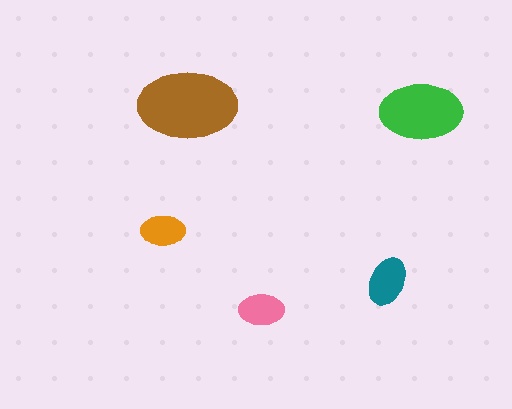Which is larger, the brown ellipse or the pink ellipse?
The brown one.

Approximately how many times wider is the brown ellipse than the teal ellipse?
About 2 times wider.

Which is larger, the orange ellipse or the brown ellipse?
The brown one.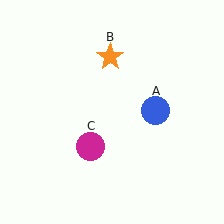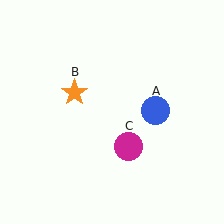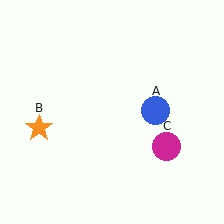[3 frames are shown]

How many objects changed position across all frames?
2 objects changed position: orange star (object B), magenta circle (object C).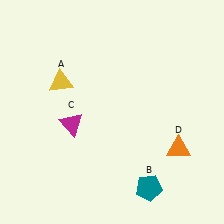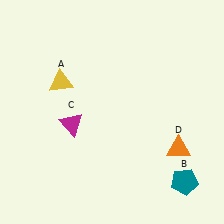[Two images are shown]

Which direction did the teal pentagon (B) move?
The teal pentagon (B) moved right.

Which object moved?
The teal pentagon (B) moved right.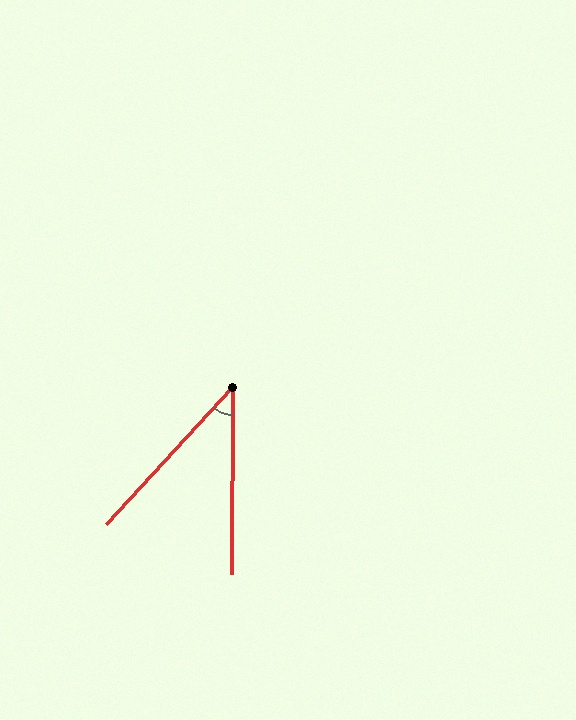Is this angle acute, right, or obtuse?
It is acute.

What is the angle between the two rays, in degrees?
Approximately 42 degrees.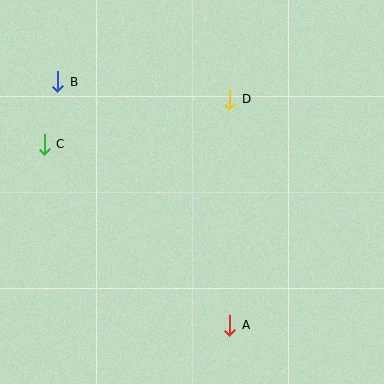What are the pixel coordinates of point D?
Point D is at (230, 99).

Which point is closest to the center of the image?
Point D at (230, 99) is closest to the center.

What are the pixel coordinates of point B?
Point B is at (58, 82).